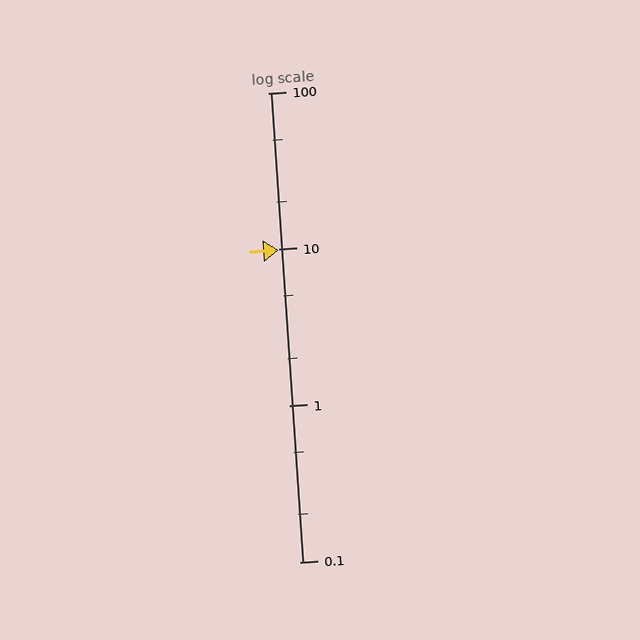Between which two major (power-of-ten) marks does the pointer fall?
The pointer is between 1 and 10.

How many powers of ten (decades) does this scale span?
The scale spans 3 decades, from 0.1 to 100.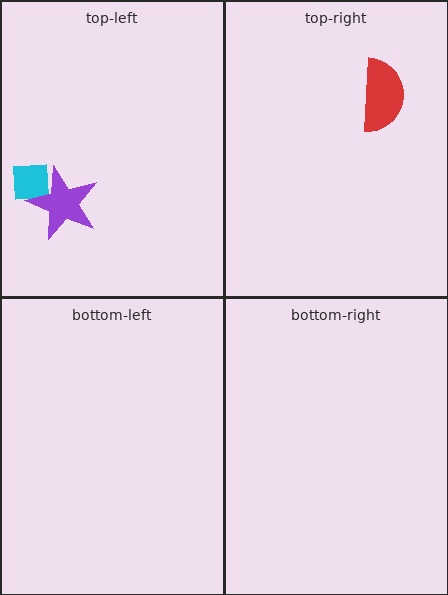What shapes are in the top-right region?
The red semicircle.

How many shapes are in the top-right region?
1.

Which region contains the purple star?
The top-left region.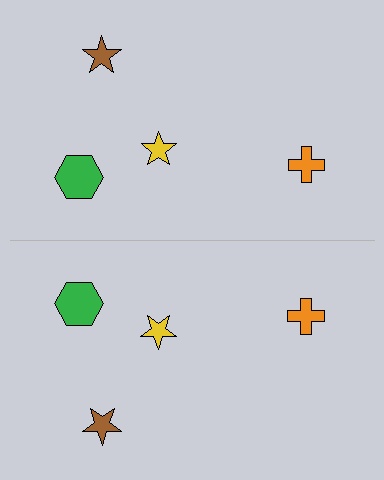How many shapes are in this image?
There are 8 shapes in this image.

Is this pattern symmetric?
Yes, this pattern has bilateral (reflection) symmetry.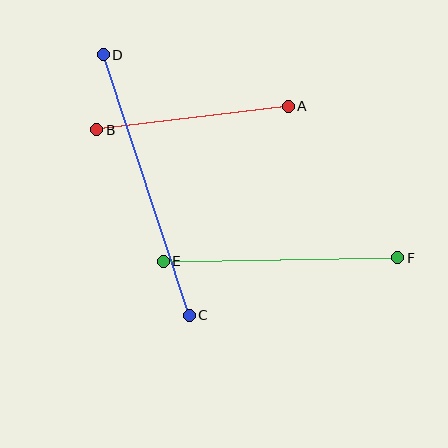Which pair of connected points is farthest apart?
Points C and D are farthest apart.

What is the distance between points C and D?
The distance is approximately 274 pixels.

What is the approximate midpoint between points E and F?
The midpoint is at approximately (280, 260) pixels.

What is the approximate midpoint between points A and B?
The midpoint is at approximately (193, 118) pixels.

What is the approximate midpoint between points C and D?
The midpoint is at approximately (146, 185) pixels.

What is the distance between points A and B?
The distance is approximately 193 pixels.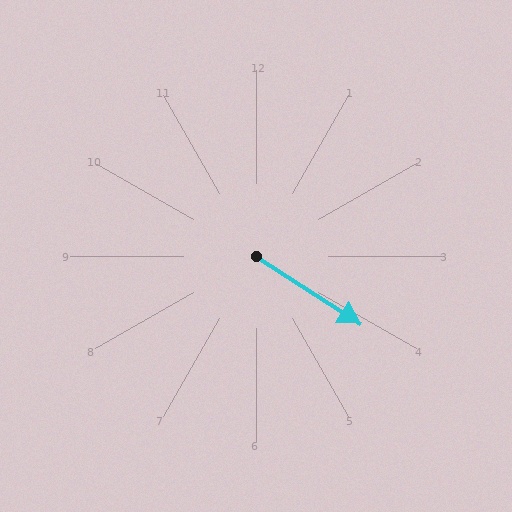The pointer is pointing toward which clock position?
Roughly 4 o'clock.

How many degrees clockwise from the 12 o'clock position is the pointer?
Approximately 123 degrees.